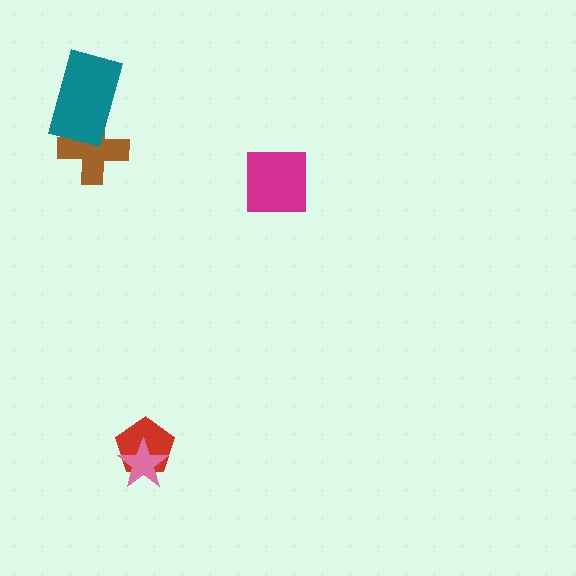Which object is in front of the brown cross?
The teal rectangle is in front of the brown cross.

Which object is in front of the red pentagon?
The pink star is in front of the red pentagon.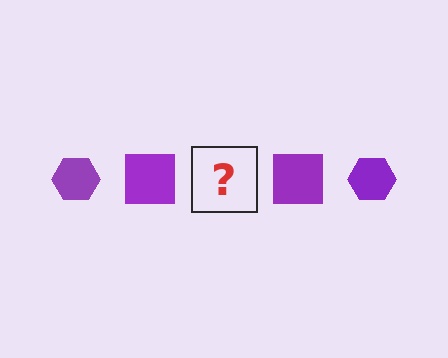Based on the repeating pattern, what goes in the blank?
The blank should be a purple hexagon.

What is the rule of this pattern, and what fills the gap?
The rule is that the pattern cycles through hexagon, square shapes in purple. The gap should be filled with a purple hexagon.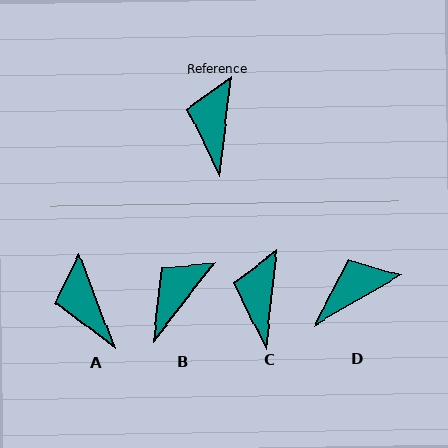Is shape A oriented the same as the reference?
No, it is off by about 27 degrees.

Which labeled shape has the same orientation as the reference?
C.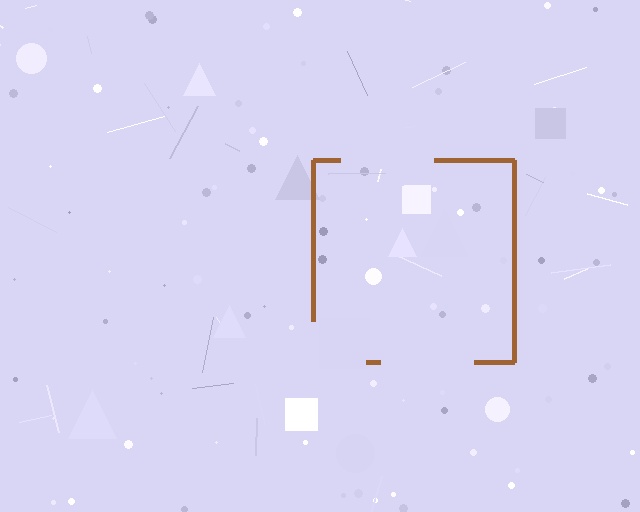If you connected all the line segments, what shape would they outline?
They would outline a square.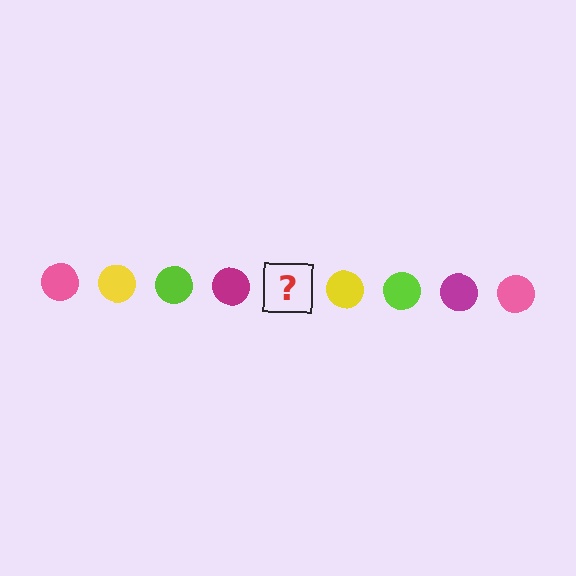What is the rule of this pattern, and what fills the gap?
The rule is that the pattern cycles through pink, yellow, lime, magenta circles. The gap should be filled with a pink circle.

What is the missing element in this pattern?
The missing element is a pink circle.